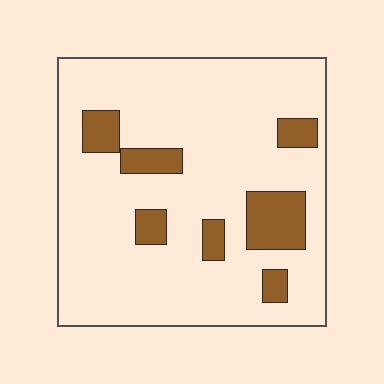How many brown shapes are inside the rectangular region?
7.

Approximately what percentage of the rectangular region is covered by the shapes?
Approximately 15%.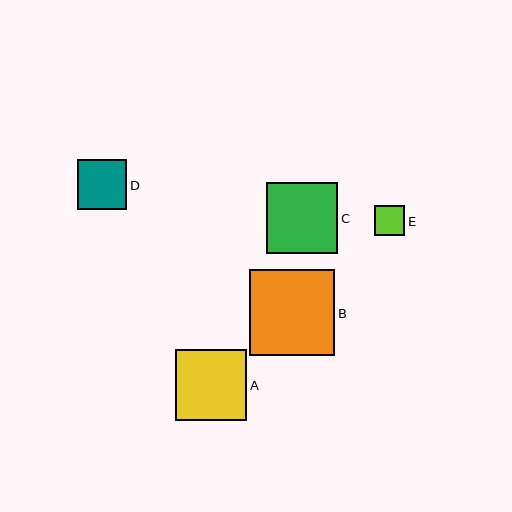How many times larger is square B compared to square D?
Square B is approximately 1.7 times the size of square D.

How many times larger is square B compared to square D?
Square B is approximately 1.7 times the size of square D.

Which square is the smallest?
Square E is the smallest with a size of approximately 30 pixels.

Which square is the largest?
Square B is the largest with a size of approximately 85 pixels.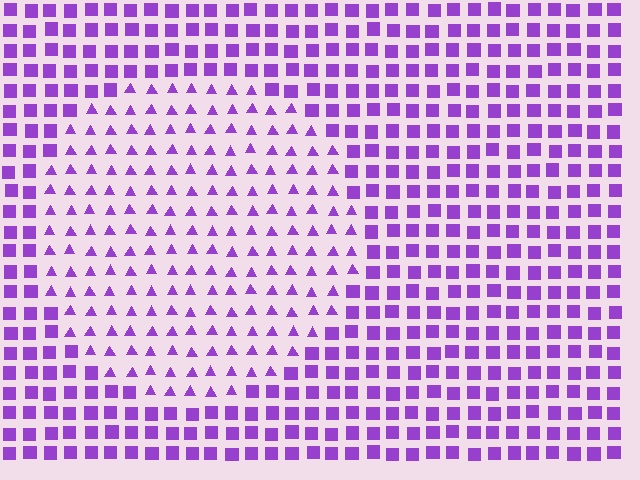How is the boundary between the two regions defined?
The boundary is defined by a change in element shape: triangles inside vs. squares outside. All elements share the same color and spacing.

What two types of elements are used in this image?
The image uses triangles inside the circle region and squares outside it.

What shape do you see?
I see a circle.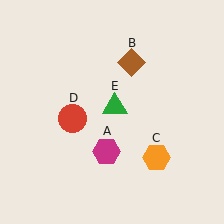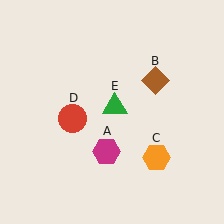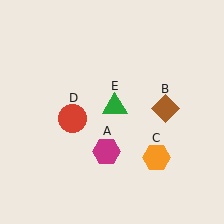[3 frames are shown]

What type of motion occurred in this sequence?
The brown diamond (object B) rotated clockwise around the center of the scene.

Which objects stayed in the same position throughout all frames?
Magenta hexagon (object A) and orange hexagon (object C) and red circle (object D) and green triangle (object E) remained stationary.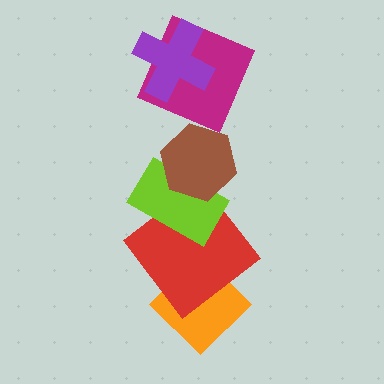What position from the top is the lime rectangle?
The lime rectangle is 4th from the top.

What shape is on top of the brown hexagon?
The magenta square is on top of the brown hexagon.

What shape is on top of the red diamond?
The lime rectangle is on top of the red diamond.